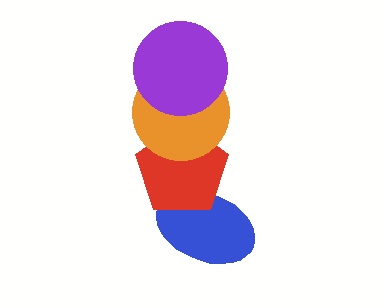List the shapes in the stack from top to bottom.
From top to bottom: the purple circle, the orange circle, the red pentagon, the blue ellipse.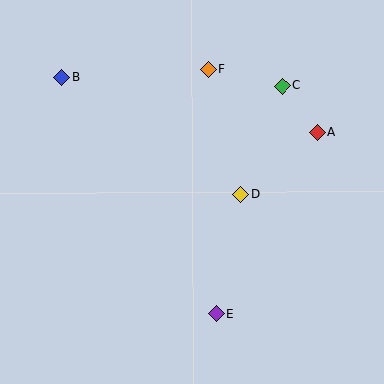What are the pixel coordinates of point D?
Point D is at (241, 194).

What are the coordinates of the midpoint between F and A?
The midpoint between F and A is at (263, 101).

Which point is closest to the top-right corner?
Point C is closest to the top-right corner.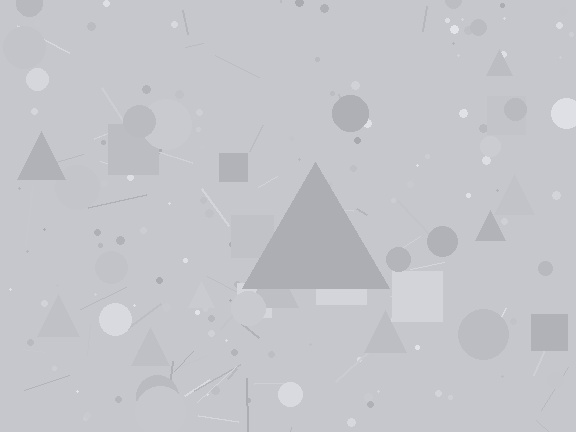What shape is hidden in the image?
A triangle is hidden in the image.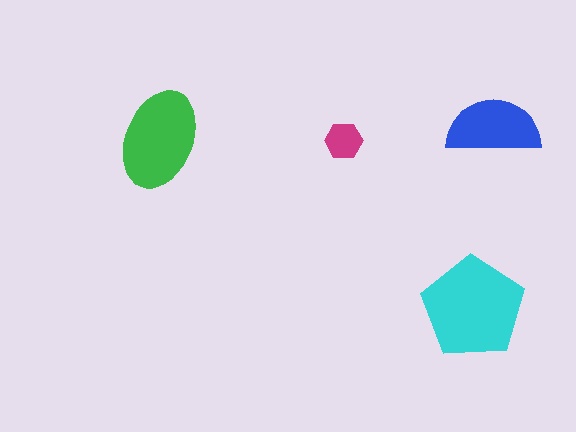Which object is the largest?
The cyan pentagon.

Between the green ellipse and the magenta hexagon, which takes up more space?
The green ellipse.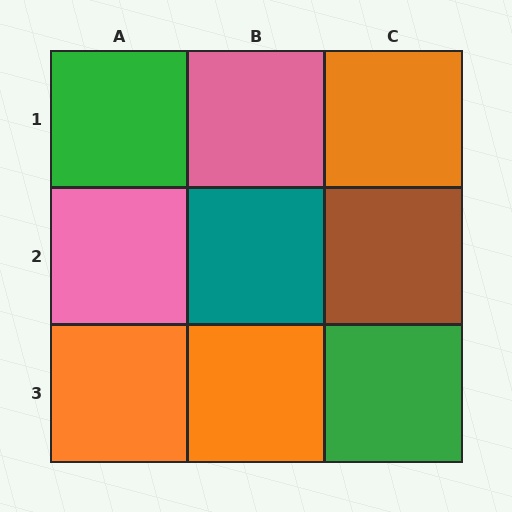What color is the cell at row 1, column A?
Green.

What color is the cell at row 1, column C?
Orange.